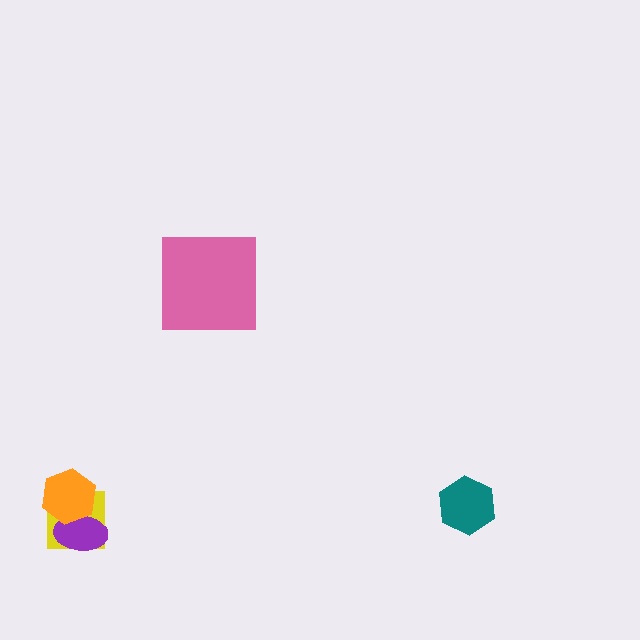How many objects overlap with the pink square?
0 objects overlap with the pink square.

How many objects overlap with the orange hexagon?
2 objects overlap with the orange hexagon.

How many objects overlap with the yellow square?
2 objects overlap with the yellow square.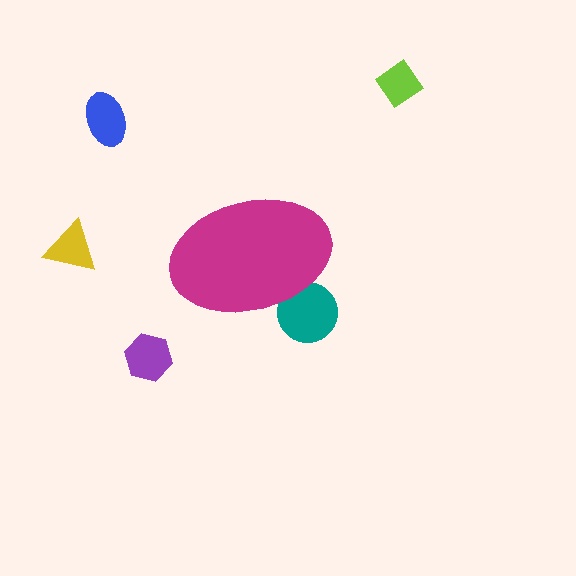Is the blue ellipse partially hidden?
No, the blue ellipse is fully visible.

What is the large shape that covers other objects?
A magenta ellipse.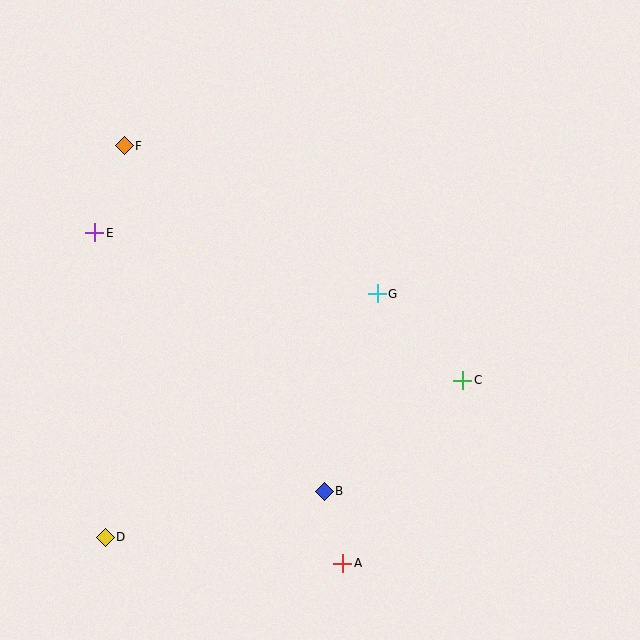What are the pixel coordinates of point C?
Point C is at (463, 380).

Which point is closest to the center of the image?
Point G at (377, 294) is closest to the center.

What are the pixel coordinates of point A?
Point A is at (343, 563).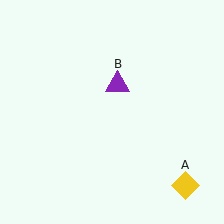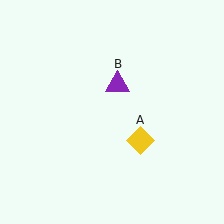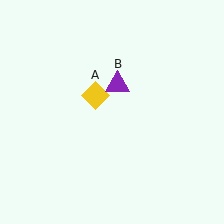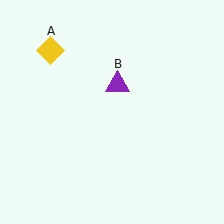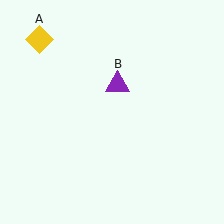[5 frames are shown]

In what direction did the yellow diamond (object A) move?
The yellow diamond (object A) moved up and to the left.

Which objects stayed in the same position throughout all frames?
Purple triangle (object B) remained stationary.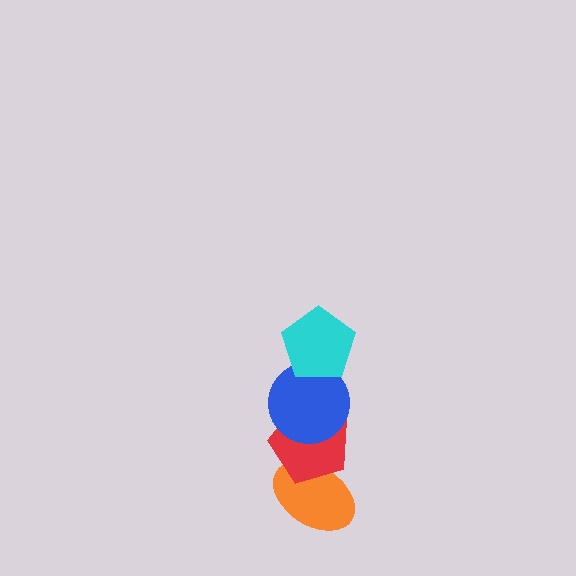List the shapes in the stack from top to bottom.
From top to bottom: the cyan pentagon, the blue circle, the red pentagon, the orange ellipse.